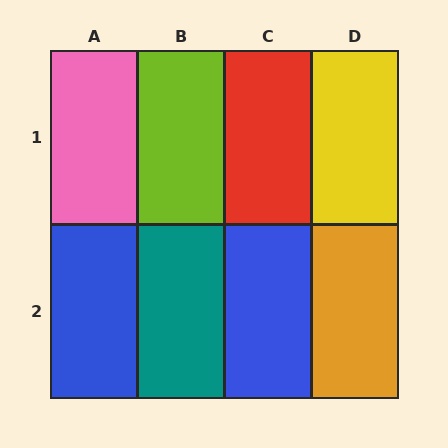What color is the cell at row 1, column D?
Yellow.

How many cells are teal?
1 cell is teal.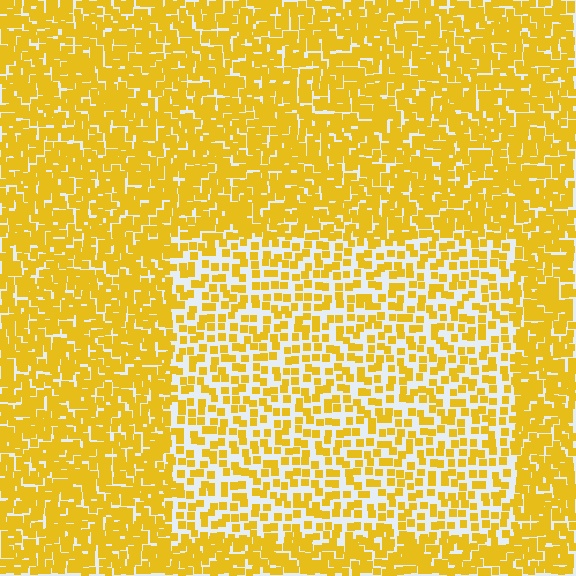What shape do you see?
I see a rectangle.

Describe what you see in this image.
The image contains small yellow elements arranged at two different densities. A rectangle-shaped region is visible where the elements are less densely packed than the surrounding area.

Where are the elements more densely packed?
The elements are more densely packed outside the rectangle boundary.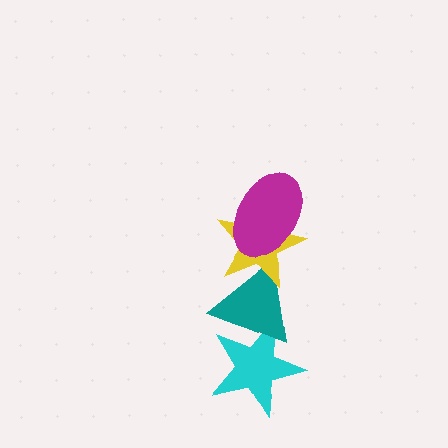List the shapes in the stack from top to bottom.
From top to bottom: the magenta ellipse, the yellow star, the teal triangle, the cyan star.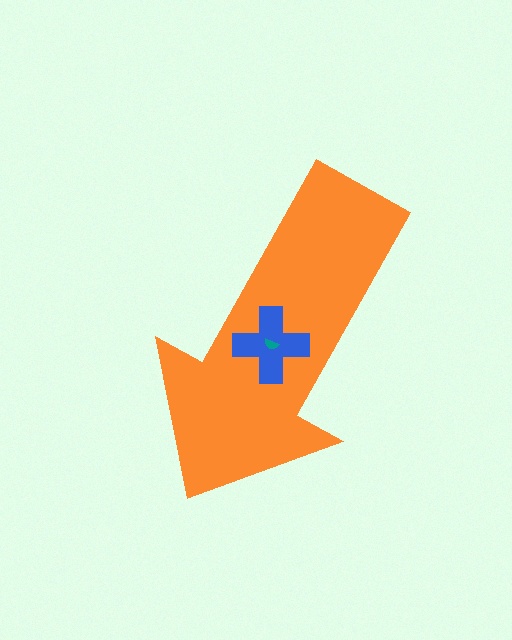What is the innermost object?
The teal semicircle.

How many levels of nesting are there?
3.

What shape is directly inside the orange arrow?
The blue cross.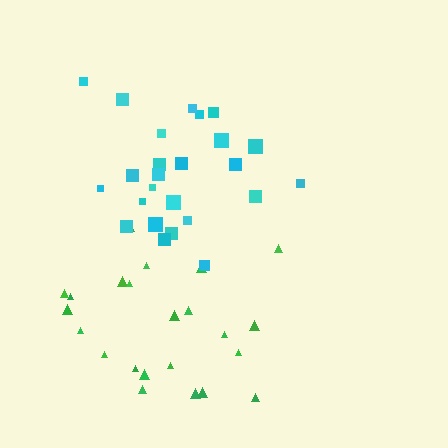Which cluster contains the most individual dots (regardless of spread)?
Cyan (25).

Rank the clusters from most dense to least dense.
cyan, green.